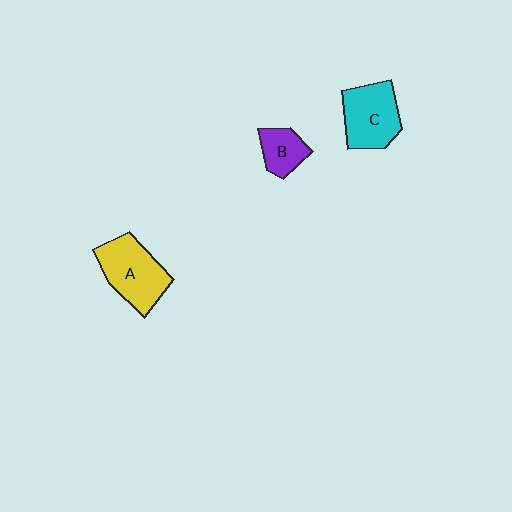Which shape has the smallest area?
Shape B (purple).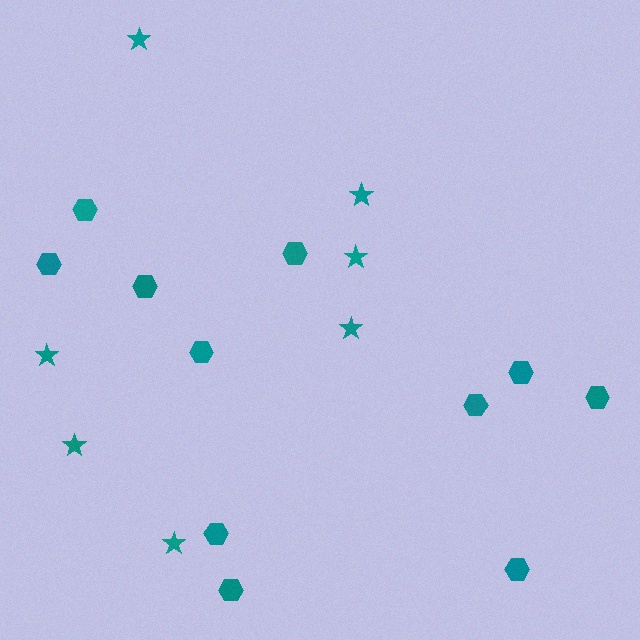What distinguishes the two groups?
There are 2 groups: one group of stars (7) and one group of hexagons (11).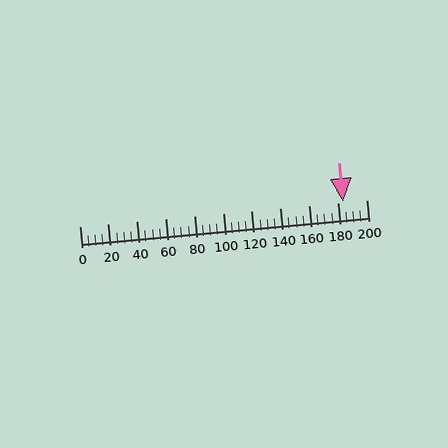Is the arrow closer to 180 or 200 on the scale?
The arrow is closer to 180.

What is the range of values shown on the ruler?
The ruler shows values from 0 to 200.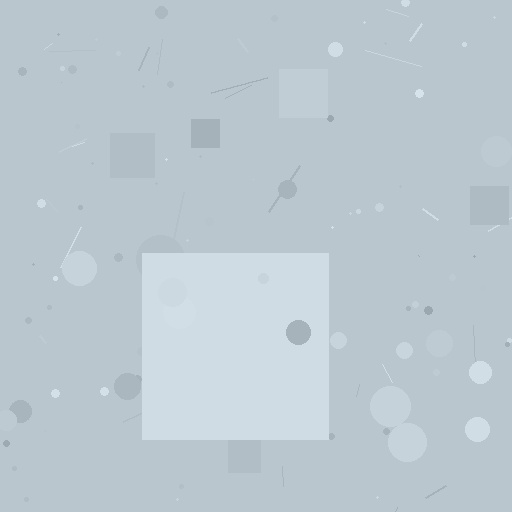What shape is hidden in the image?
A square is hidden in the image.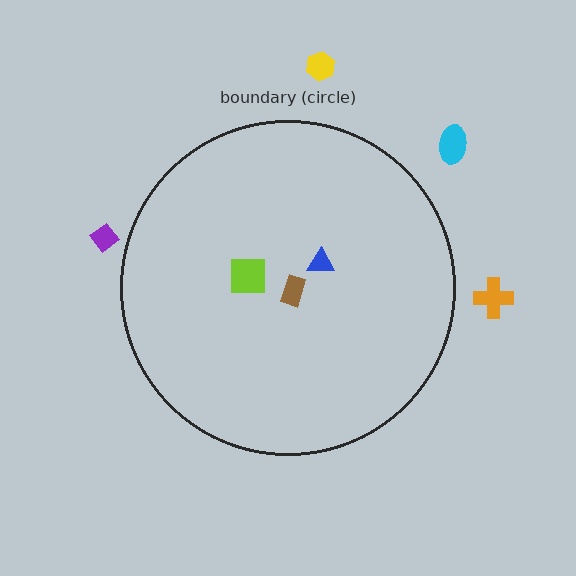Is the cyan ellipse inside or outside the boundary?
Outside.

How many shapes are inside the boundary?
3 inside, 4 outside.